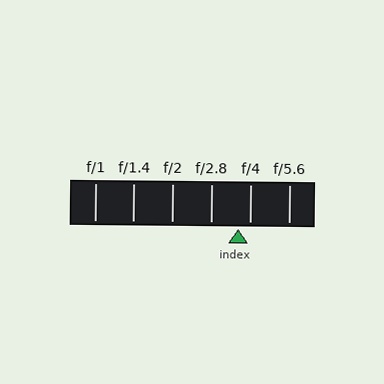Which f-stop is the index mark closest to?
The index mark is closest to f/4.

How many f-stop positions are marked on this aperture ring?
There are 6 f-stop positions marked.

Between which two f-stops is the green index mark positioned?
The index mark is between f/2.8 and f/4.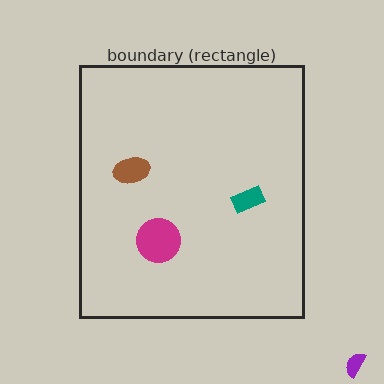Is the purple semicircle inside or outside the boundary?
Outside.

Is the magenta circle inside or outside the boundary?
Inside.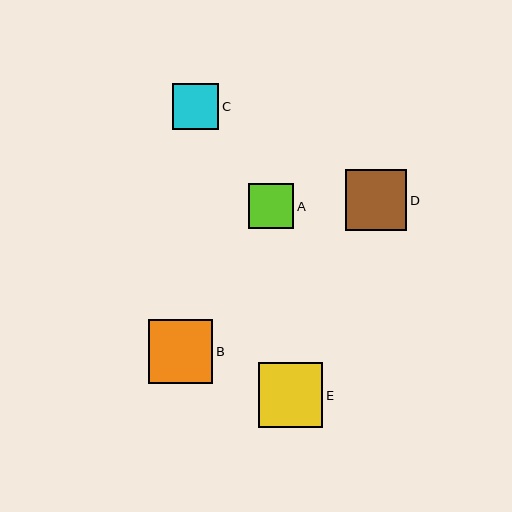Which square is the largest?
Square E is the largest with a size of approximately 65 pixels.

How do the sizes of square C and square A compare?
Square C and square A are approximately the same size.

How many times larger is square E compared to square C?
Square E is approximately 1.4 times the size of square C.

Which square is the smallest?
Square A is the smallest with a size of approximately 46 pixels.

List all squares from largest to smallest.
From largest to smallest: E, B, D, C, A.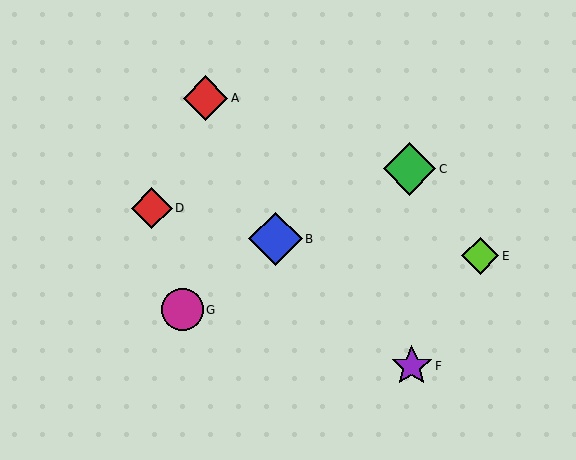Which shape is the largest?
The blue diamond (labeled B) is the largest.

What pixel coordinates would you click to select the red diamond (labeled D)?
Click at (152, 208) to select the red diamond D.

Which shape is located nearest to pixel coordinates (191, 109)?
The red diamond (labeled A) at (206, 98) is nearest to that location.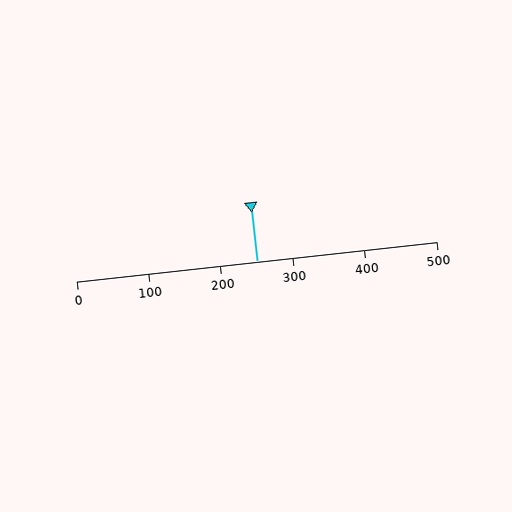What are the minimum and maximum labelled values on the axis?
The axis runs from 0 to 500.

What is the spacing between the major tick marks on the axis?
The major ticks are spaced 100 apart.